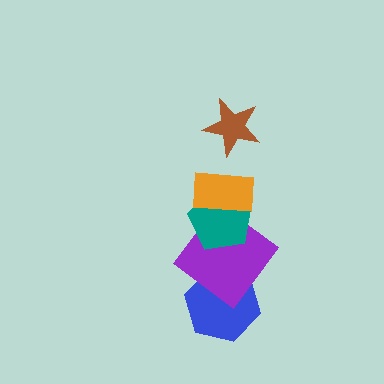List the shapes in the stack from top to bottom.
From top to bottom: the brown star, the orange rectangle, the teal pentagon, the purple diamond, the blue hexagon.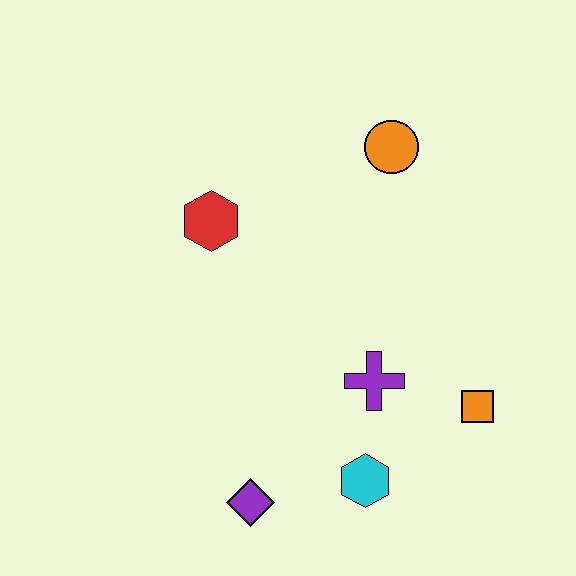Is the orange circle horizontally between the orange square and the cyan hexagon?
Yes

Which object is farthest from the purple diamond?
The orange circle is farthest from the purple diamond.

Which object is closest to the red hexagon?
The orange circle is closest to the red hexagon.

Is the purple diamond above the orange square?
No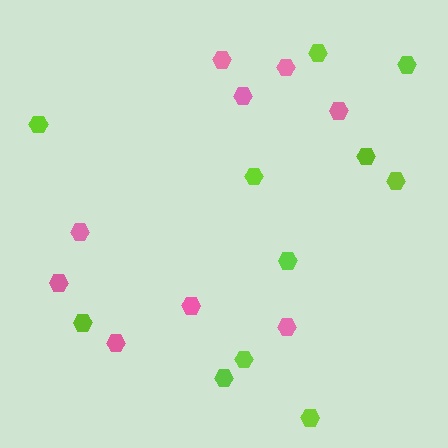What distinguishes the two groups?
There are 2 groups: one group of lime hexagons (11) and one group of pink hexagons (9).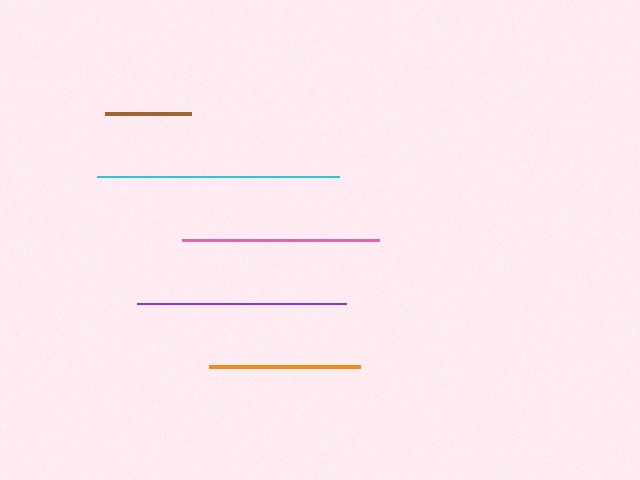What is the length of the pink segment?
The pink segment is approximately 197 pixels long.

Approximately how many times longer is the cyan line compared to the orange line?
The cyan line is approximately 1.6 times the length of the orange line.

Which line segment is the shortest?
The brown line is the shortest at approximately 86 pixels.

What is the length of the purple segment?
The purple segment is approximately 209 pixels long.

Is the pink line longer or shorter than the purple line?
The purple line is longer than the pink line.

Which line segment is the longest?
The cyan line is the longest at approximately 241 pixels.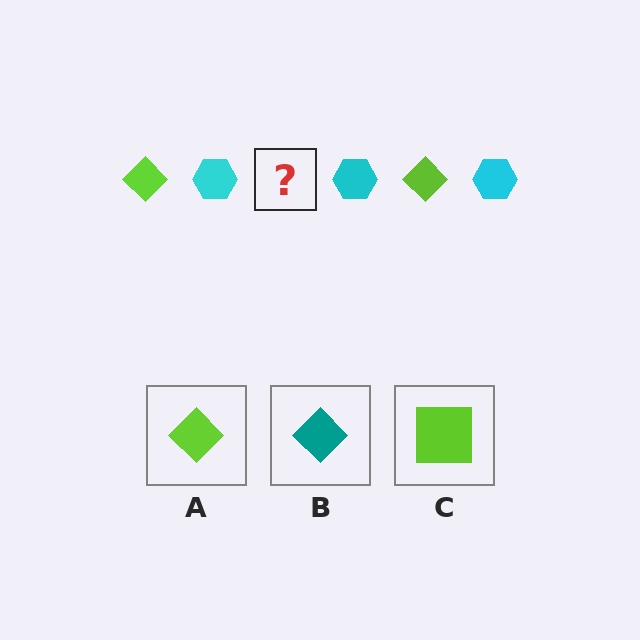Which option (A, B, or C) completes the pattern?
A.